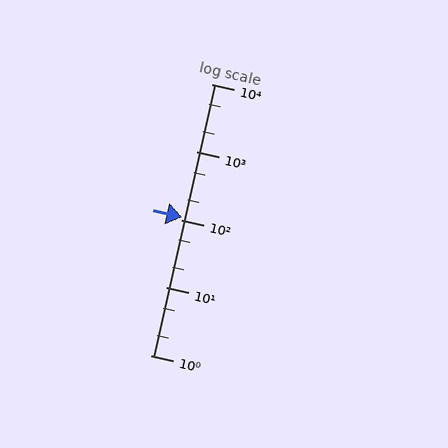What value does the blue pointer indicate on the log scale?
The pointer indicates approximately 110.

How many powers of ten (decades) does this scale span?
The scale spans 4 decades, from 1 to 10000.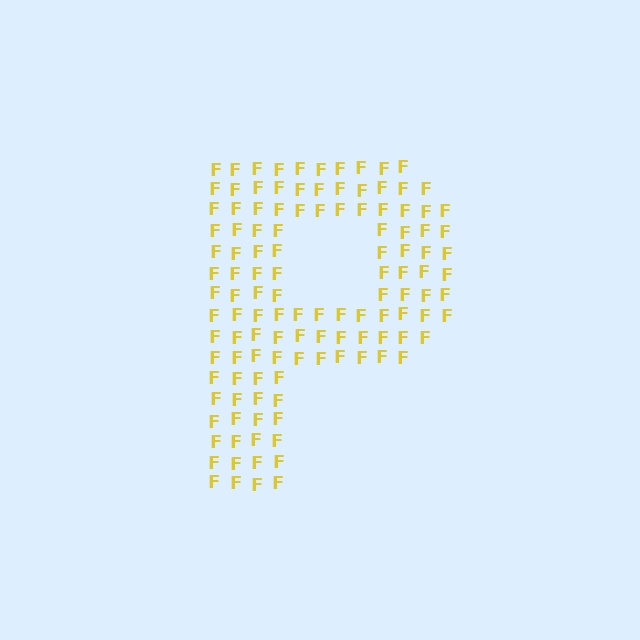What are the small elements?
The small elements are letter F's.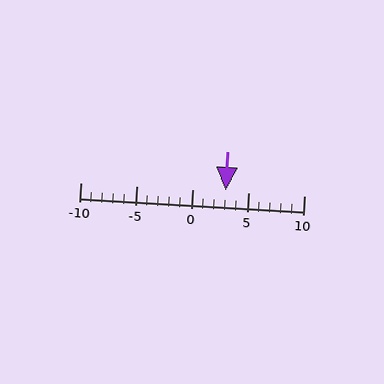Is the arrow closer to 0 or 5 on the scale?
The arrow is closer to 5.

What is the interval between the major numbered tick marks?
The major tick marks are spaced 5 units apart.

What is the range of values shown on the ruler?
The ruler shows values from -10 to 10.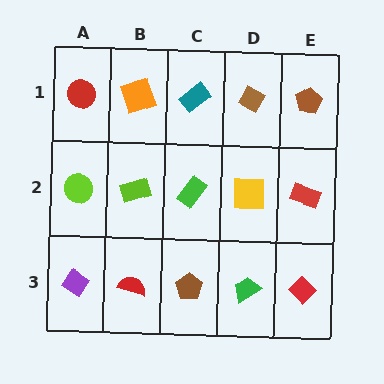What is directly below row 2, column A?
A purple diamond.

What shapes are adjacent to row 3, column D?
A yellow square (row 2, column D), a brown pentagon (row 3, column C), a red diamond (row 3, column E).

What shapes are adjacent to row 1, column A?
A lime circle (row 2, column A), an orange square (row 1, column B).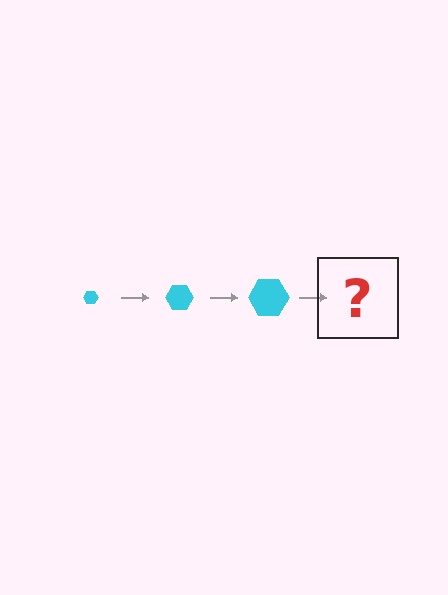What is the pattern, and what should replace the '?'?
The pattern is that the hexagon gets progressively larger each step. The '?' should be a cyan hexagon, larger than the previous one.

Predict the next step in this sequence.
The next step is a cyan hexagon, larger than the previous one.